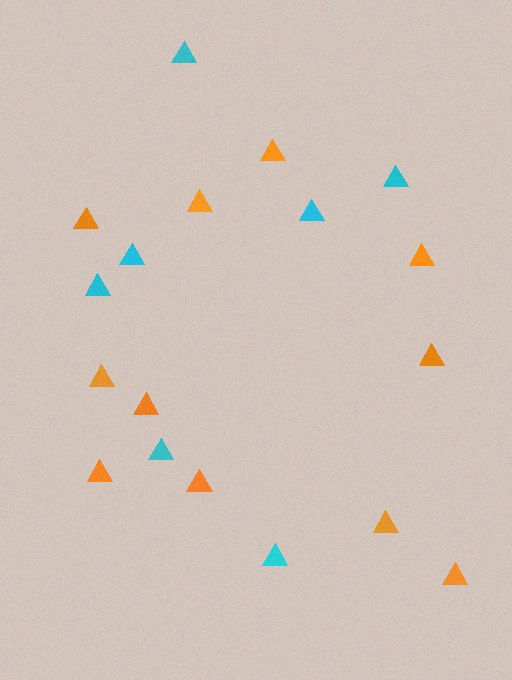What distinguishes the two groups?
There are 2 groups: one group of cyan triangles (7) and one group of orange triangles (11).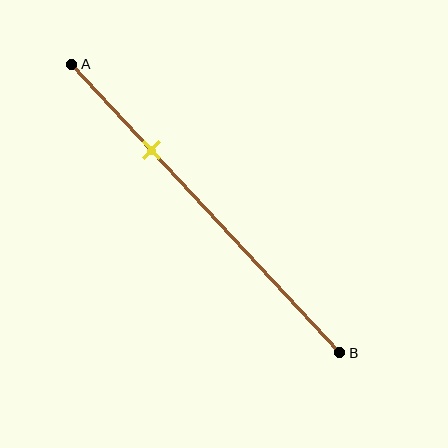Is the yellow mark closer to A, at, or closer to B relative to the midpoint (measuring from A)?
The yellow mark is closer to point A than the midpoint of segment AB.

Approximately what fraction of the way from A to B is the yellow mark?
The yellow mark is approximately 30% of the way from A to B.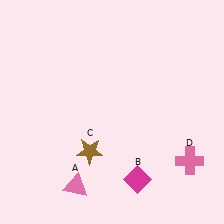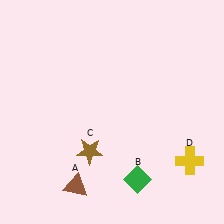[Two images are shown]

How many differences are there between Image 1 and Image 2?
There are 3 differences between the two images.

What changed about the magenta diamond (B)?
In Image 1, B is magenta. In Image 2, it changed to green.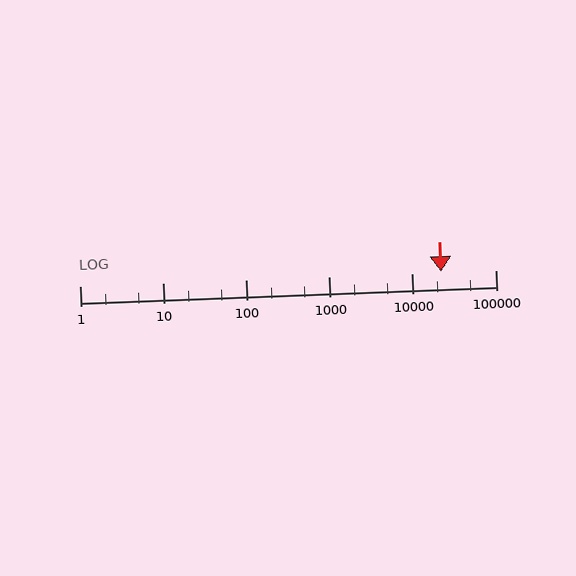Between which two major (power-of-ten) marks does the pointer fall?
The pointer is between 10000 and 100000.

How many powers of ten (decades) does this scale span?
The scale spans 5 decades, from 1 to 100000.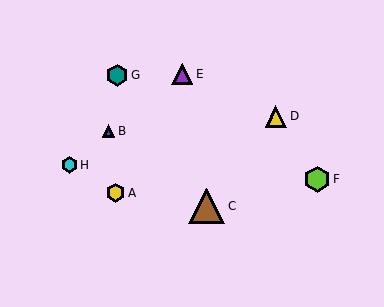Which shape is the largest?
The brown triangle (labeled C) is the largest.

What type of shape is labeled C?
Shape C is a brown triangle.